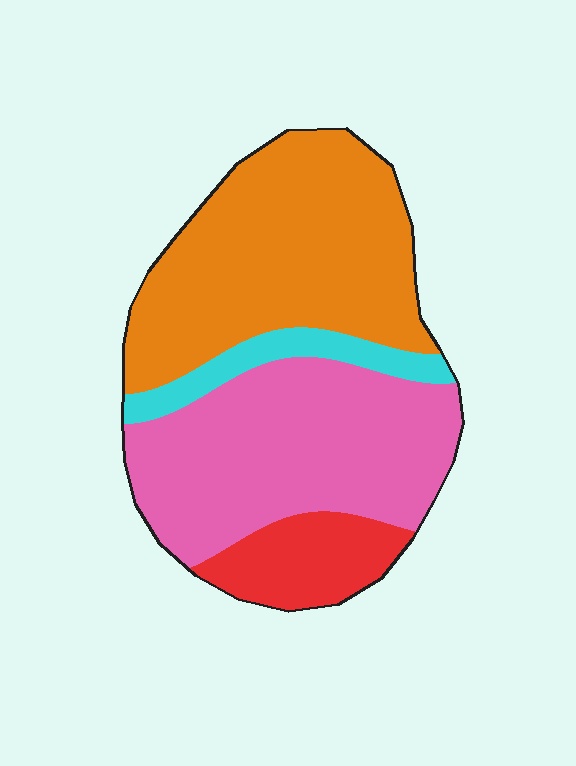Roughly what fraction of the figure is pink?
Pink covers around 40% of the figure.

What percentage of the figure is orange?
Orange covers roughly 40% of the figure.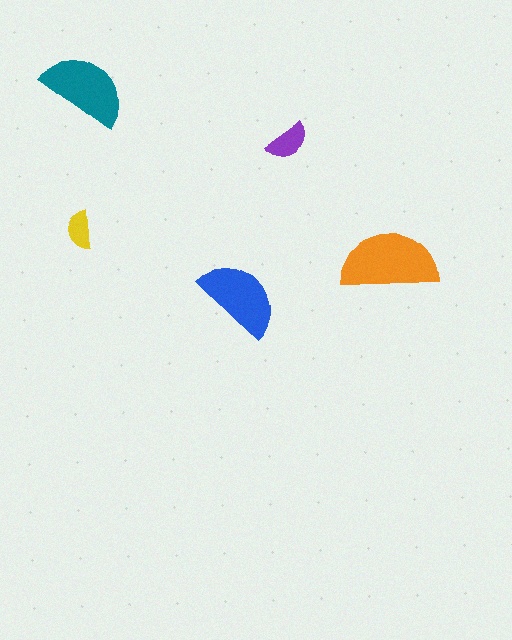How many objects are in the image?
There are 5 objects in the image.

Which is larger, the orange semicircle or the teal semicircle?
The orange one.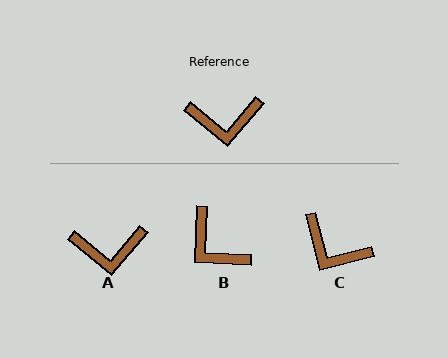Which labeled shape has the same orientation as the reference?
A.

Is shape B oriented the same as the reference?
No, it is off by about 53 degrees.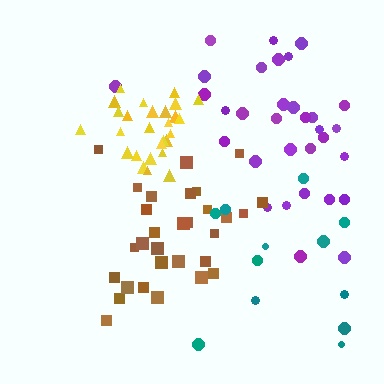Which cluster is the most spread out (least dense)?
Teal.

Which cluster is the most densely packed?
Yellow.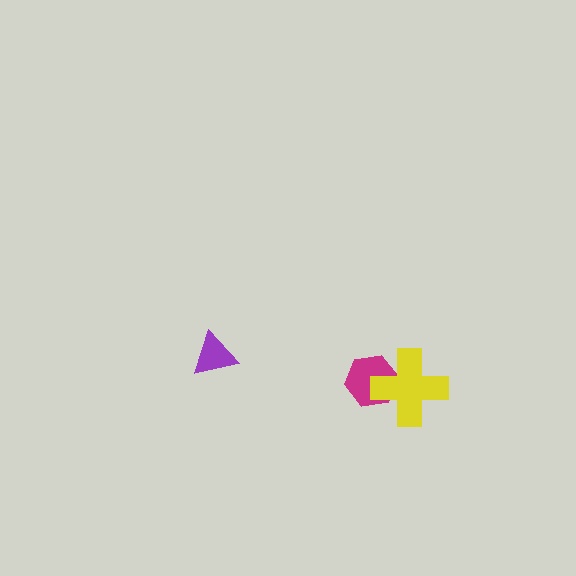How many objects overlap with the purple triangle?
0 objects overlap with the purple triangle.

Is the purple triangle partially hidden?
No, no other shape covers it.